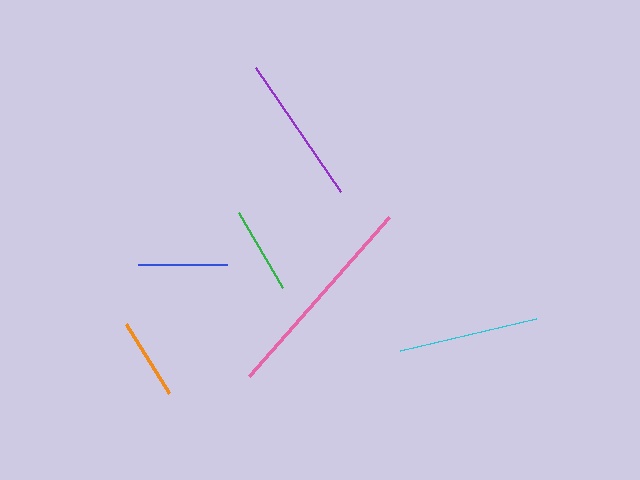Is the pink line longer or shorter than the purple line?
The pink line is longer than the purple line.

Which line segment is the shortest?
The orange line is the shortest at approximately 81 pixels.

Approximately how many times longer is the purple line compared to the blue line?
The purple line is approximately 1.7 times the length of the blue line.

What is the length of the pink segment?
The pink segment is approximately 212 pixels long.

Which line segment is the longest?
The pink line is the longest at approximately 212 pixels.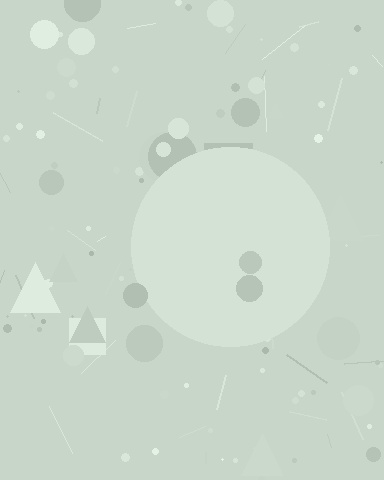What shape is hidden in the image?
A circle is hidden in the image.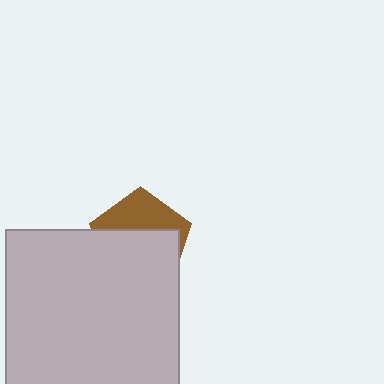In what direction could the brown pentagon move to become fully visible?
The brown pentagon could move up. That would shift it out from behind the light gray square entirely.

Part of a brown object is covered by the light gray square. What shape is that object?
It is a pentagon.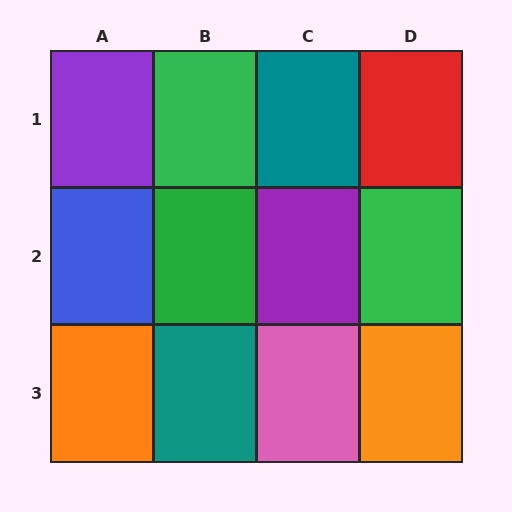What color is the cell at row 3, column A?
Orange.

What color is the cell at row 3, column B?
Teal.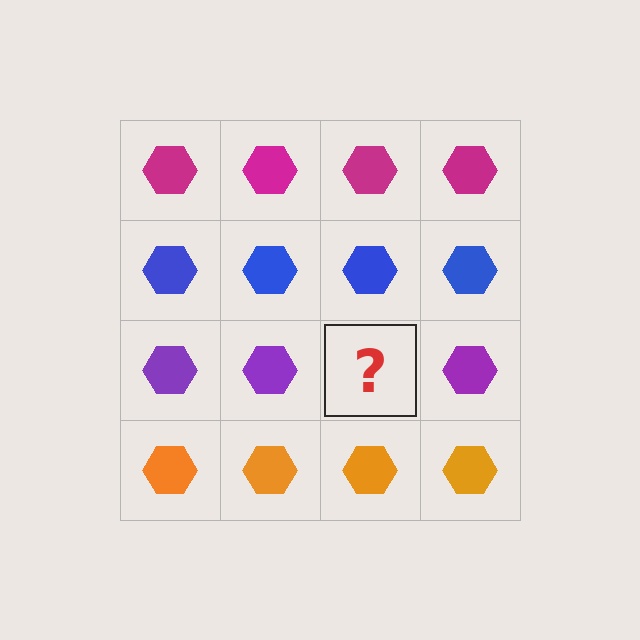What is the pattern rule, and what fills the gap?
The rule is that each row has a consistent color. The gap should be filled with a purple hexagon.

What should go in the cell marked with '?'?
The missing cell should contain a purple hexagon.